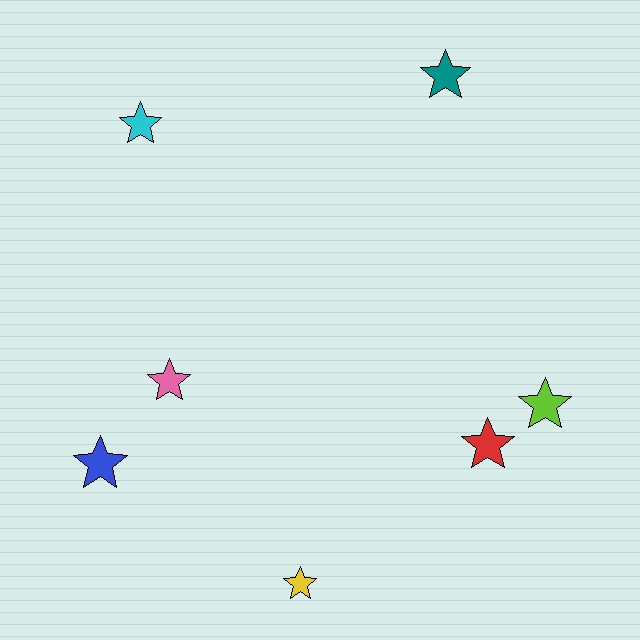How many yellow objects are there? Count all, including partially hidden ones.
There is 1 yellow object.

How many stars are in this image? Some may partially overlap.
There are 7 stars.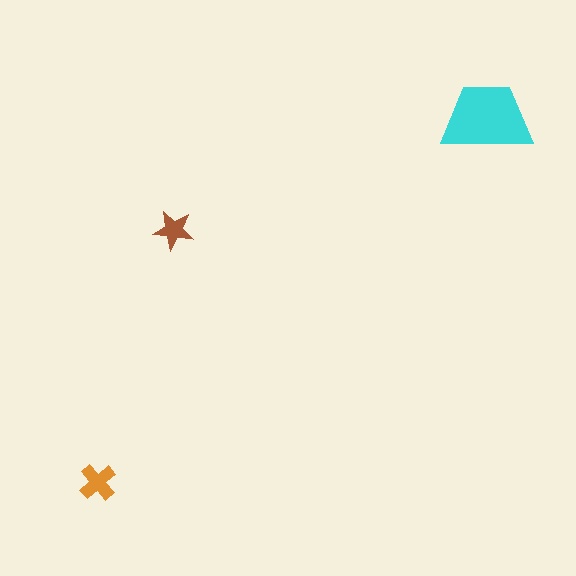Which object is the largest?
The cyan trapezoid.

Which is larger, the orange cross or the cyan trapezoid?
The cyan trapezoid.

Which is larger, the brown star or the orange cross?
The orange cross.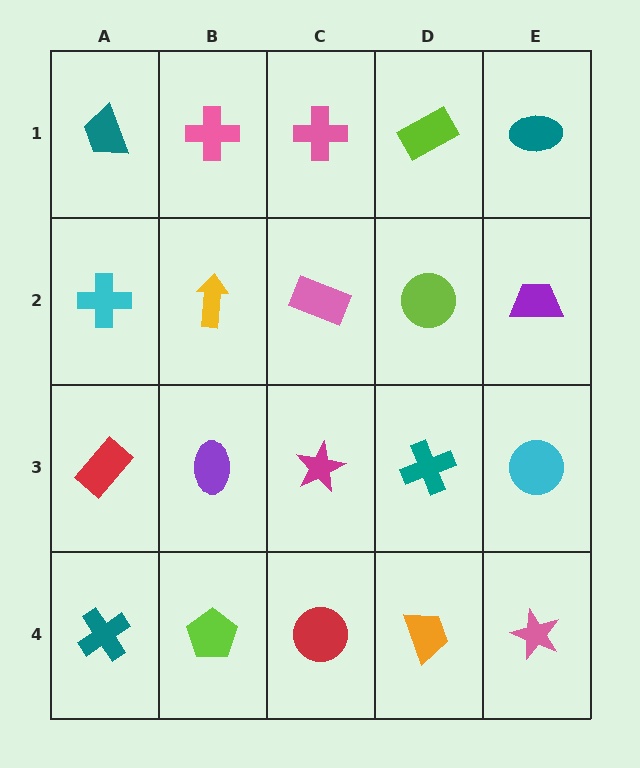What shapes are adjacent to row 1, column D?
A lime circle (row 2, column D), a pink cross (row 1, column C), a teal ellipse (row 1, column E).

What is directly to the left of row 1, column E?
A lime rectangle.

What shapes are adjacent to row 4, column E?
A cyan circle (row 3, column E), an orange trapezoid (row 4, column D).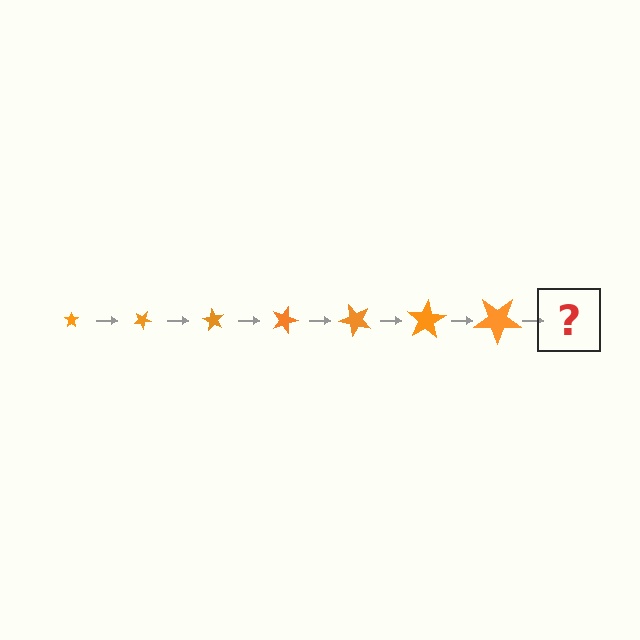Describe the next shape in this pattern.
It should be a star, larger than the previous one and rotated 210 degrees from the start.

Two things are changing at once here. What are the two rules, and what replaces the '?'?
The two rules are that the star grows larger each step and it rotates 30 degrees each step. The '?' should be a star, larger than the previous one and rotated 210 degrees from the start.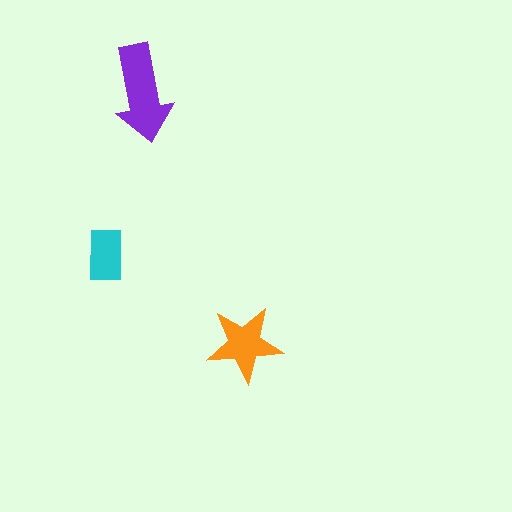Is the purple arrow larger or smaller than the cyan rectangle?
Larger.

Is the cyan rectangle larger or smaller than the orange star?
Smaller.